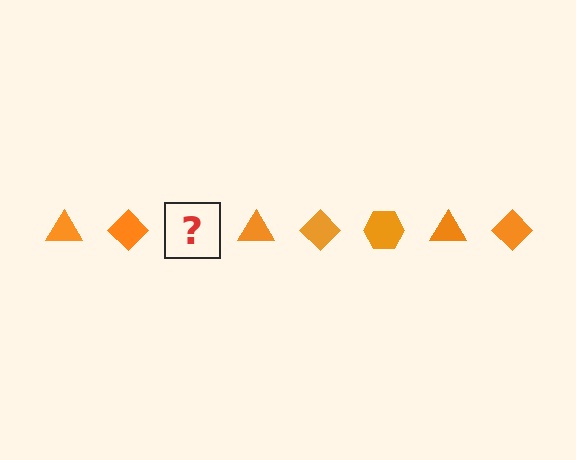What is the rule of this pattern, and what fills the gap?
The rule is that the pattern cycles through triangle, diamond, hexagon shapes in orange. The gap should be filled with an orange hexagon.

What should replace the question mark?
The question mark should be replaced with an orange hexagon.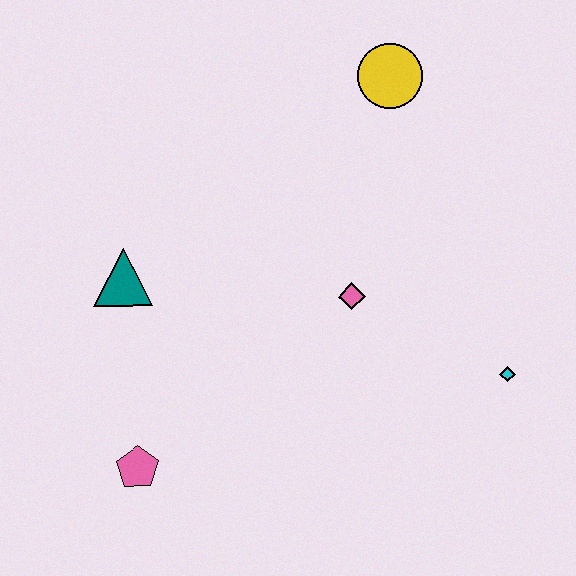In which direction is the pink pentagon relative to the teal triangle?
The pink pentagon is below the teal triangle.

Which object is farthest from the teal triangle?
The cyan diamond is farthest from the teal triangle.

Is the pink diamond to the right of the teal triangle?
Yes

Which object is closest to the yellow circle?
The pink diamond is closest to the yellow circle.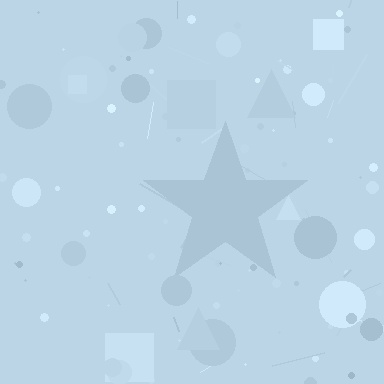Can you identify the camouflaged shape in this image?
The camouflaged shape is a star.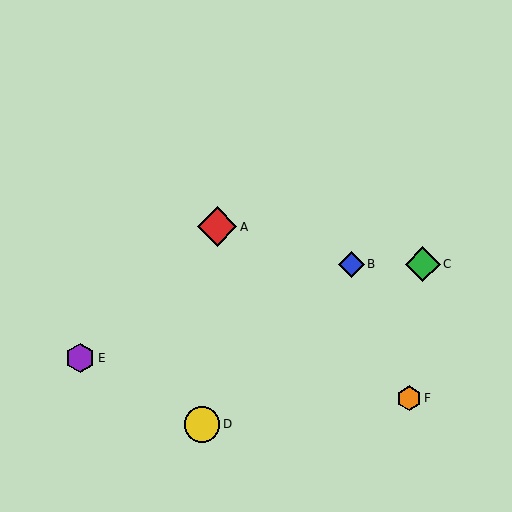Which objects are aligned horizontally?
Objects B, C are aligned horizontally.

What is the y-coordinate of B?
Object B is at y≈264.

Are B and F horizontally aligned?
No, B is at y≈264 and F is at y≈398.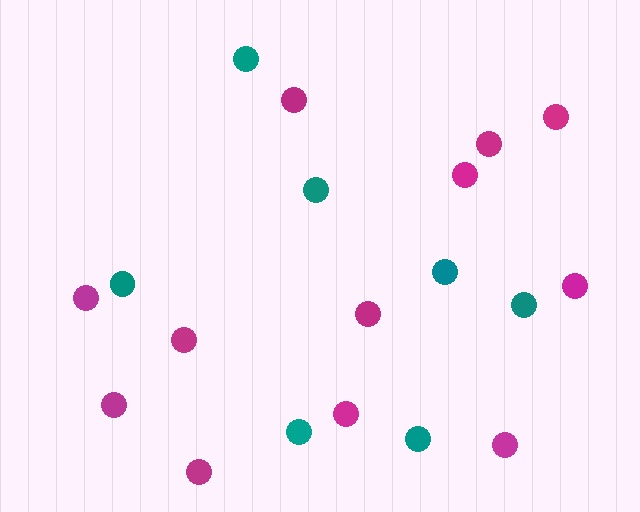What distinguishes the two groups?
There are 2 groups: one group of teal circles (7) and one group of magenta circles (12).